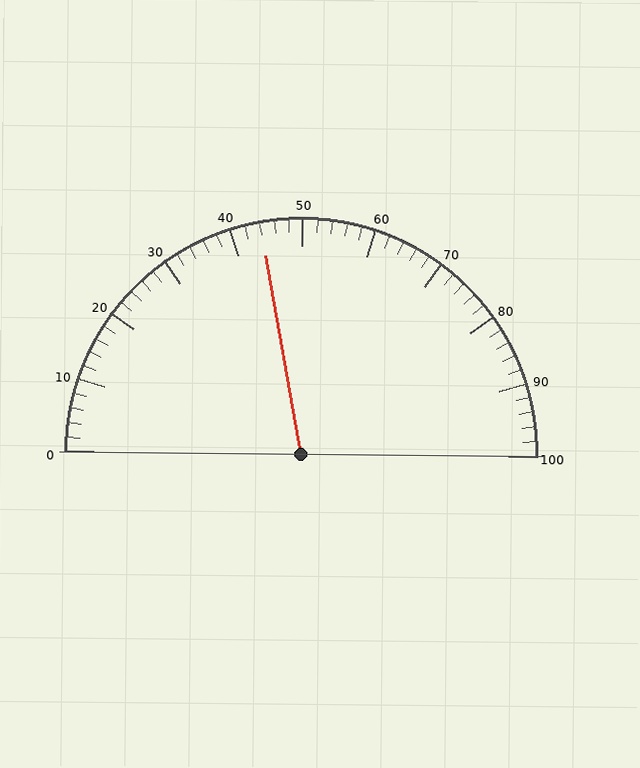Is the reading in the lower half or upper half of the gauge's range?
The reading is in the lower half of the range (0 to 100).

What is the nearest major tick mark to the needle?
The nearest major tick mark is 40.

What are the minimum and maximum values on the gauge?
The gauge ranges from 0 to 100.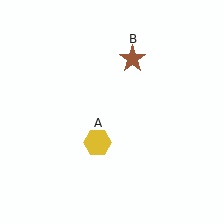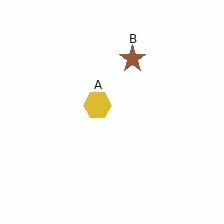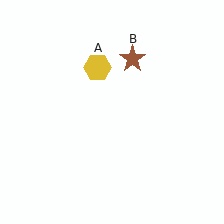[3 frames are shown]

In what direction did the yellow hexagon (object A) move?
The yellow hexagon (object A) moved up.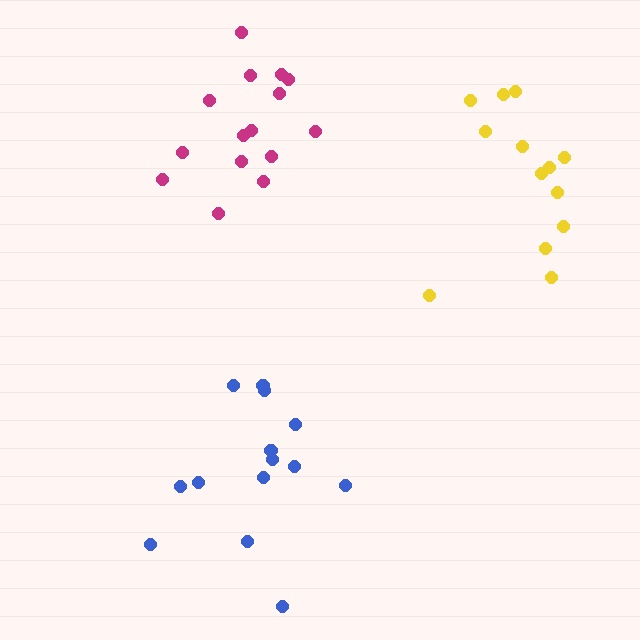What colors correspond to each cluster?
The clusters are colored: blue, yellow, magenta.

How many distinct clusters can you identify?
There are 3 distinct clusters.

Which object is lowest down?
The blue cluster is bottommost.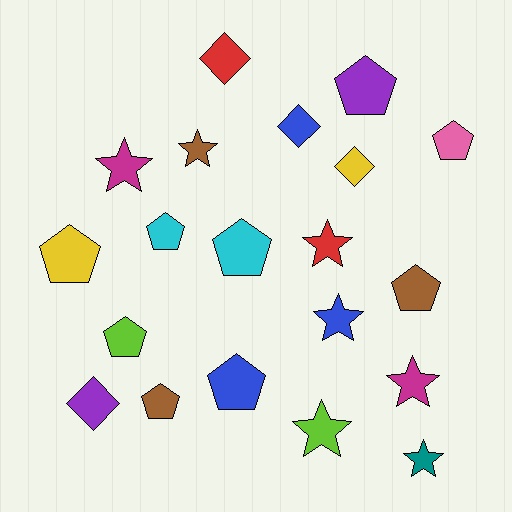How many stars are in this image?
There are 7 stars.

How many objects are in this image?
There are 20 objects.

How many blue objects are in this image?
There are 3 blue objects.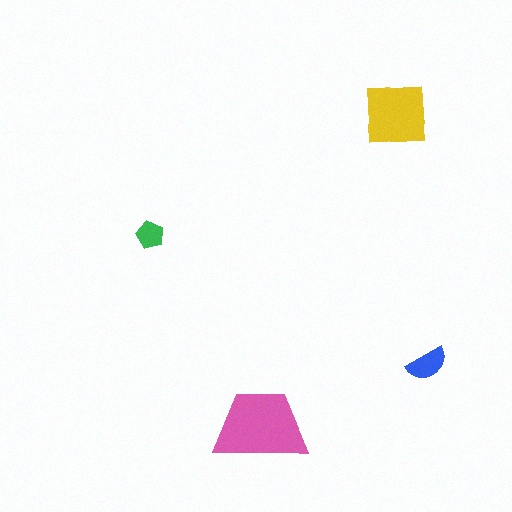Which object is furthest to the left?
The green pentagon is leftmost.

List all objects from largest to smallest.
The pink trapezoid, the yellow square, the blue semicircle, the green pentagon.